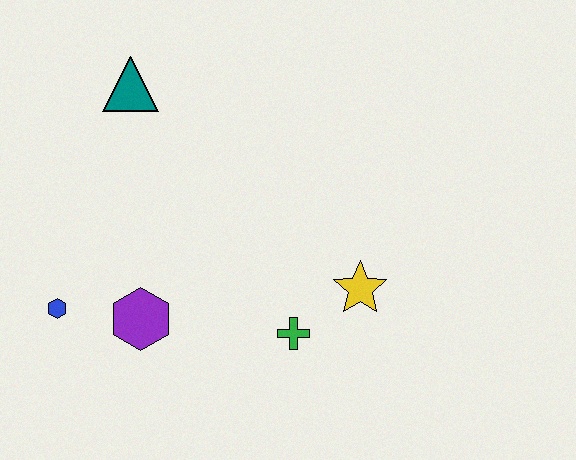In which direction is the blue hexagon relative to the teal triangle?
The blue hexagon is below the teal triangle.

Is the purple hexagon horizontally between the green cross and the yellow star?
No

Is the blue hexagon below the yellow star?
Yes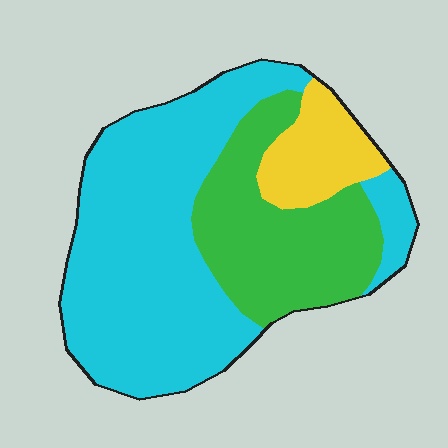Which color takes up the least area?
Yellow, at roughly 10%.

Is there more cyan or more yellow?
Cyan.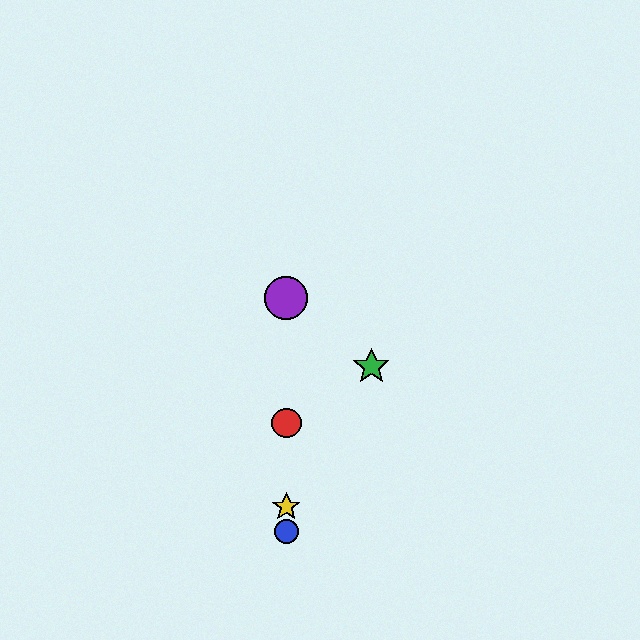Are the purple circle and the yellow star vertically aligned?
Yes, both are at x≈286.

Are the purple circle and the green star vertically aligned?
No, the purple circle is at x≈286 and the green star is at x≈371.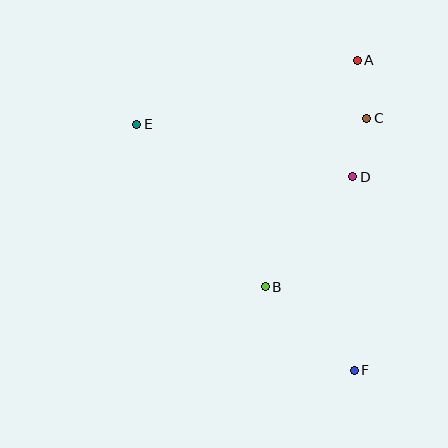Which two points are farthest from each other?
Points E and F are farthest from each other.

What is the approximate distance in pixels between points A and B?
The distance between A and B is approximately 244 pixels.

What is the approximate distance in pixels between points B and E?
The distance between B and E is approximately 207 pixels.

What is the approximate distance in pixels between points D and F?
The distance between D and F is approximately 194 pixels.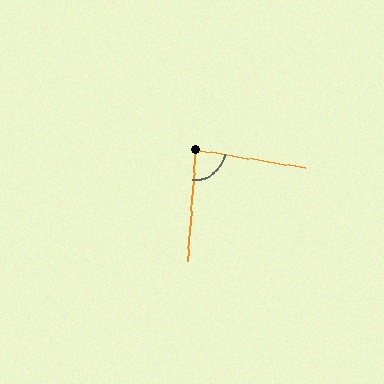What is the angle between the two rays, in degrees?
Approximately 85 degrees.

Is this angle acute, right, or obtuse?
It is acute.